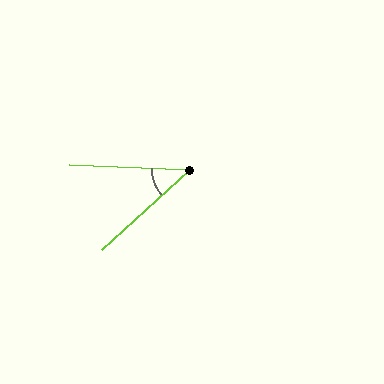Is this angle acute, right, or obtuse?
It is acute.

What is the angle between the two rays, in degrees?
Approximately 45 degrees.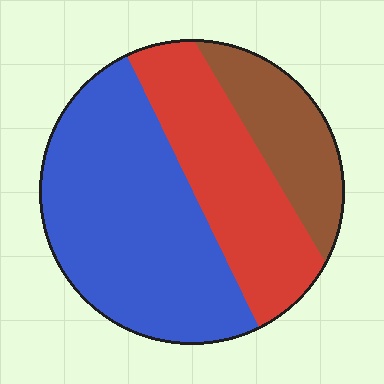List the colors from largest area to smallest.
From largest to smallest: blue, red, brown.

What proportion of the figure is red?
Red covers around 30% of the figure.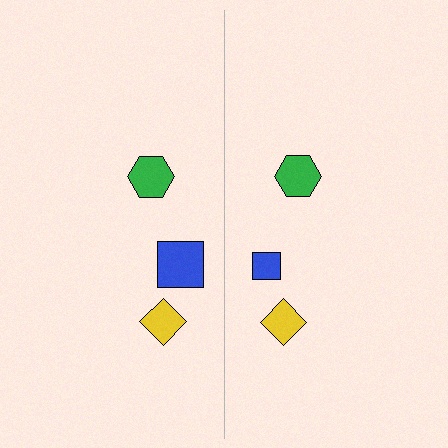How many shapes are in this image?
There are 6 shapes in this image.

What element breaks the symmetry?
The blue square on the right side has a different size than its mirror counterpart.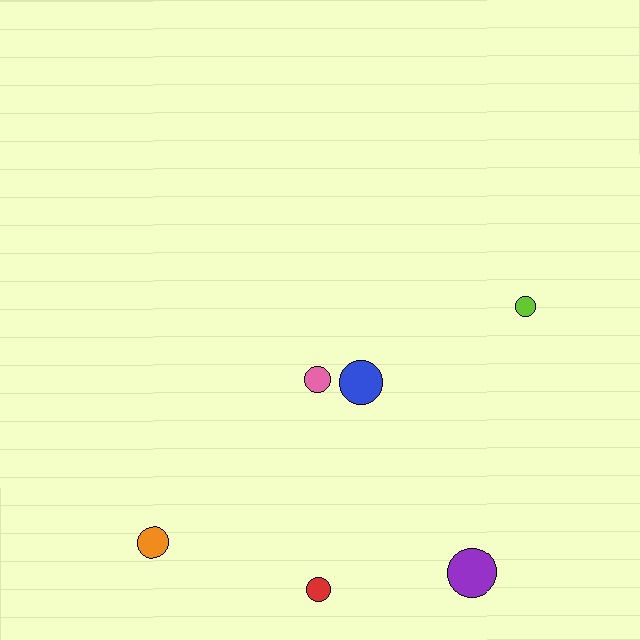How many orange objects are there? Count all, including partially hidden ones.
There is 1 orange object.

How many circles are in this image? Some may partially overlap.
There are 6 circles.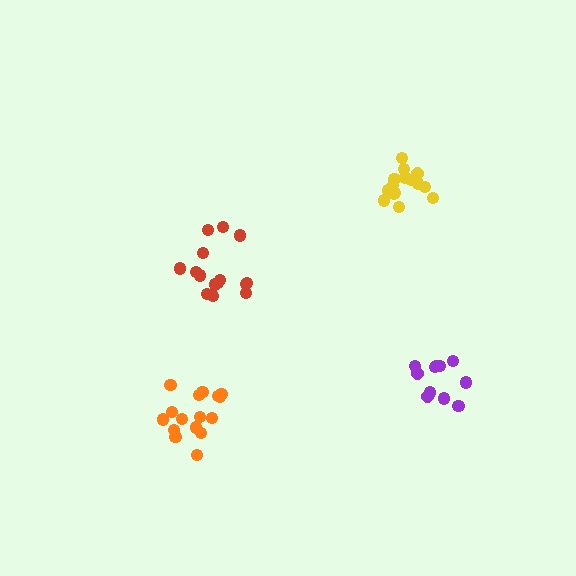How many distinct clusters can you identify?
There are 4 distinct clusters.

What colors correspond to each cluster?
The clusters are colored: red, purple, yellow, orange.